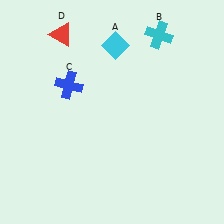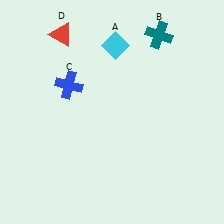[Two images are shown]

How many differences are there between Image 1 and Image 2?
There is 1 difference between the two images.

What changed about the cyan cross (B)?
In Image 1, B is cyan. In Image 2, it changed to teal.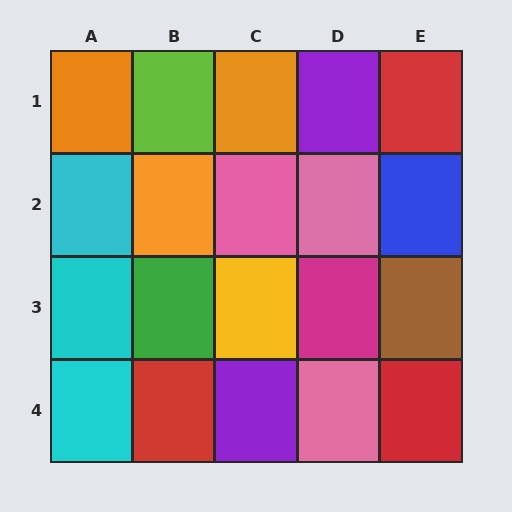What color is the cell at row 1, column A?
Orange.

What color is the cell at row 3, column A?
Cyan.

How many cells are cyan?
3 cells are cyan.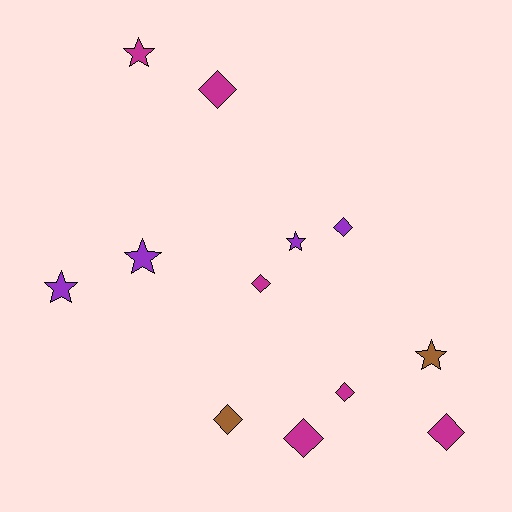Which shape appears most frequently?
Diamond, with 7 objects.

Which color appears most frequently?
Magenta, with 6 objects.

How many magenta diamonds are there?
There are 5 magenta diamonds.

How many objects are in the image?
There are 12 objects.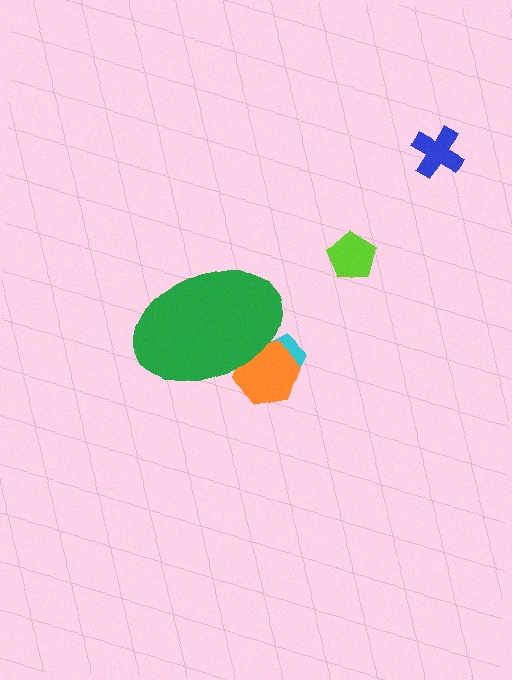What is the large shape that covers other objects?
A green ellipse.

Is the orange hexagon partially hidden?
Yes, the orange hexagon is partially hidden behind the green ellipse.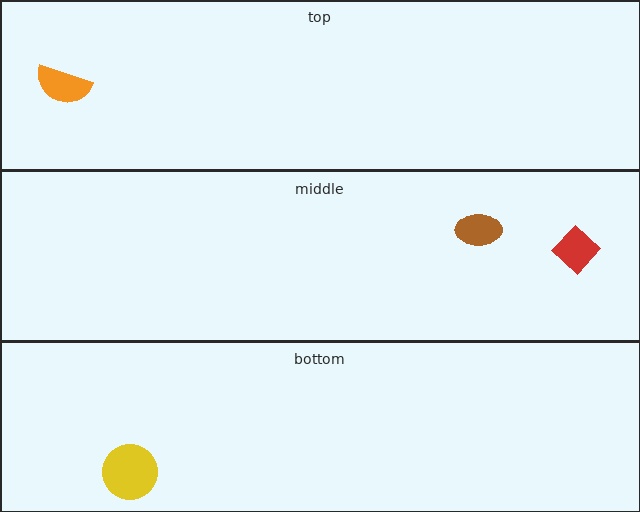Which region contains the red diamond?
The middle region.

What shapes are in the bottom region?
The yellow circle.